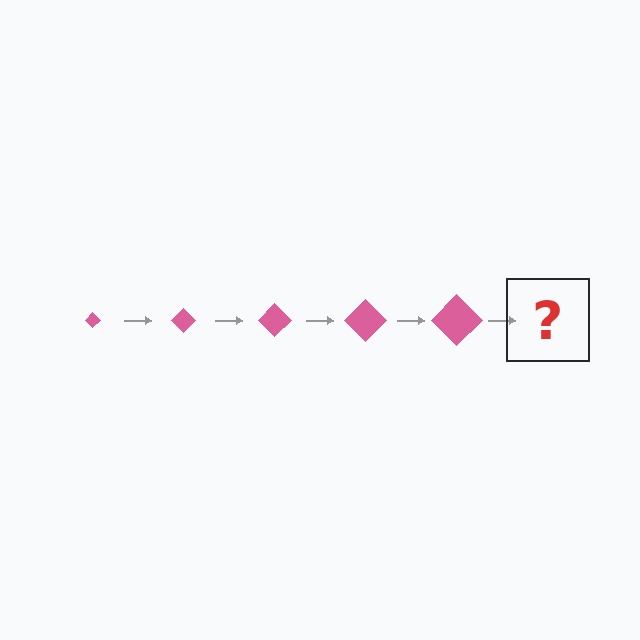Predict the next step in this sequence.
The next step is a pink diamond, larger than the previous one.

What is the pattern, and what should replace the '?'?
The pattern is that the diamond gets progressively larger each step. The '?' should be a pink diamond, larger than the previous one.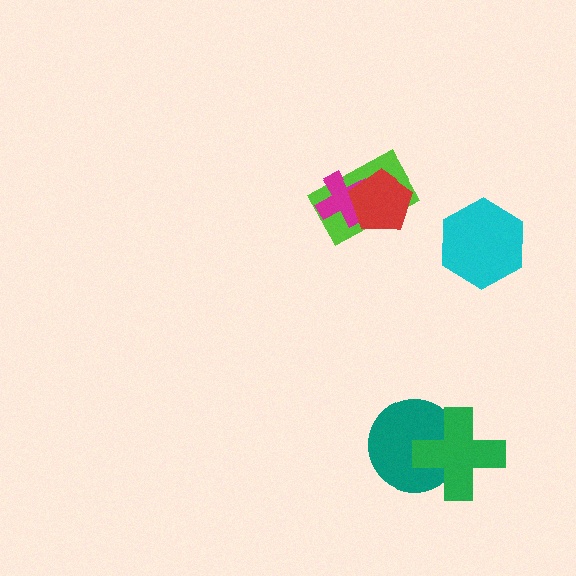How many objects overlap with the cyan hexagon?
0 objects overlap with the cyan hexagon.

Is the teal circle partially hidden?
Yes, it is partially covered by another shape.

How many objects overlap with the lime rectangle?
2 objects overlap with the lime rectangle.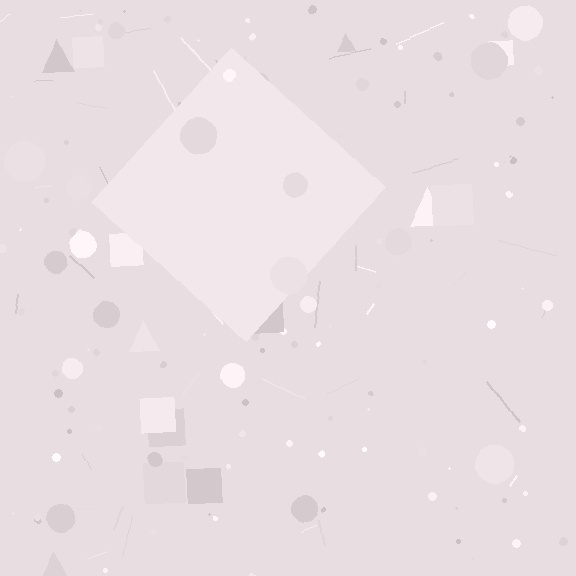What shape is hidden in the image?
A diamond is hidden in the image.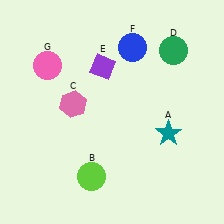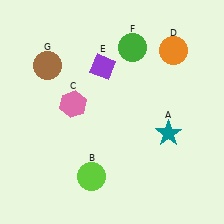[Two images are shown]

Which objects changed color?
D changed from green to orange. F changed from blue to green. G changed from pink to brown.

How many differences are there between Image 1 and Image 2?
There are 3 differences between the two images.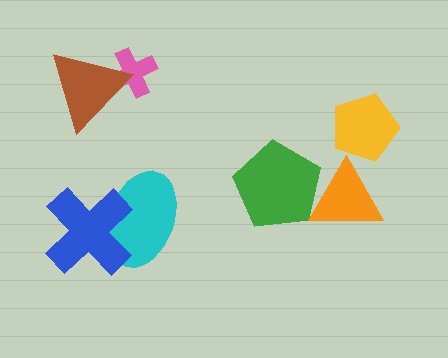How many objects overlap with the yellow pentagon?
0 objects overlap with the yellow pentagon.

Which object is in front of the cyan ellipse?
The blue cross is in front of the cyan ellipse.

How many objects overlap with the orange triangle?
1 object overlaps with the orange triangle.